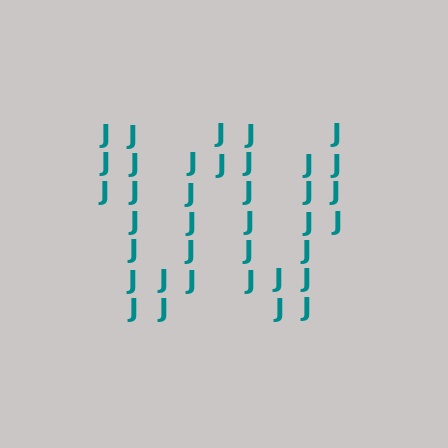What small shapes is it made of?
It is made of small letter J's.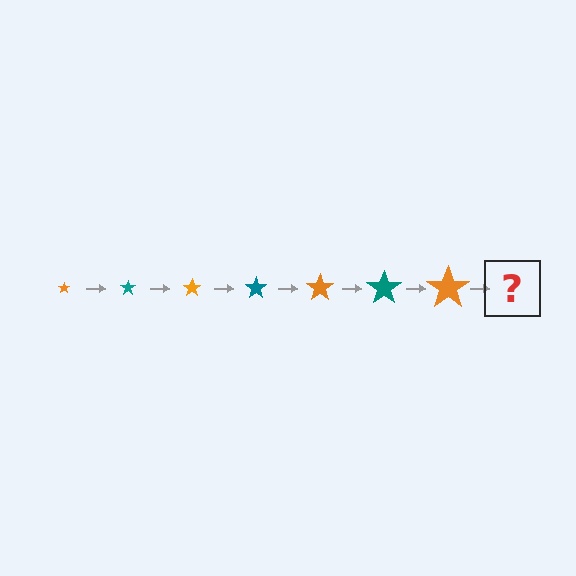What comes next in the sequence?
The next element should be a teal star, larger than the previous one.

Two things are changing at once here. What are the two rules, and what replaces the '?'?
The two rules are that the star grows larger each step and the color cycles through orange and teal. The '?' should be a teal star, larger than the previous one.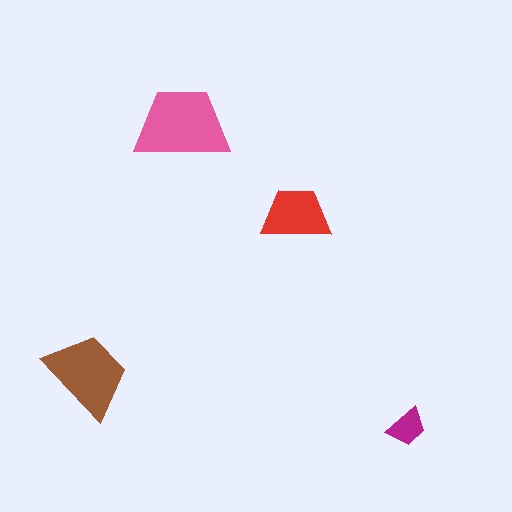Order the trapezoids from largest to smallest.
the pink one, the brown one, the red one, the magenta one.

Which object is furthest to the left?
The brown trapezoid is leftmost.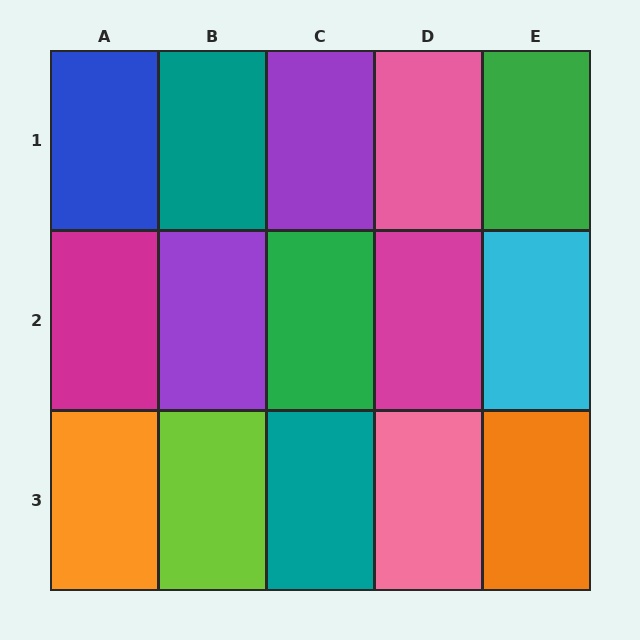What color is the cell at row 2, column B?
Purple.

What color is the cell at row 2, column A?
Magenta.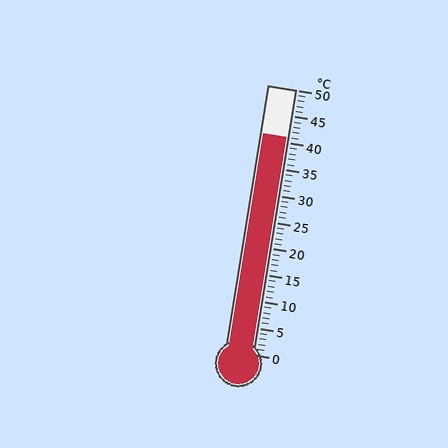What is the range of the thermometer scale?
The thermometer scale ranges from 0°C to 50°C.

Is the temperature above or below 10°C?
The temperature is above 10°C.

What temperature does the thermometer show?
The thermometer shows approximately 41°C.